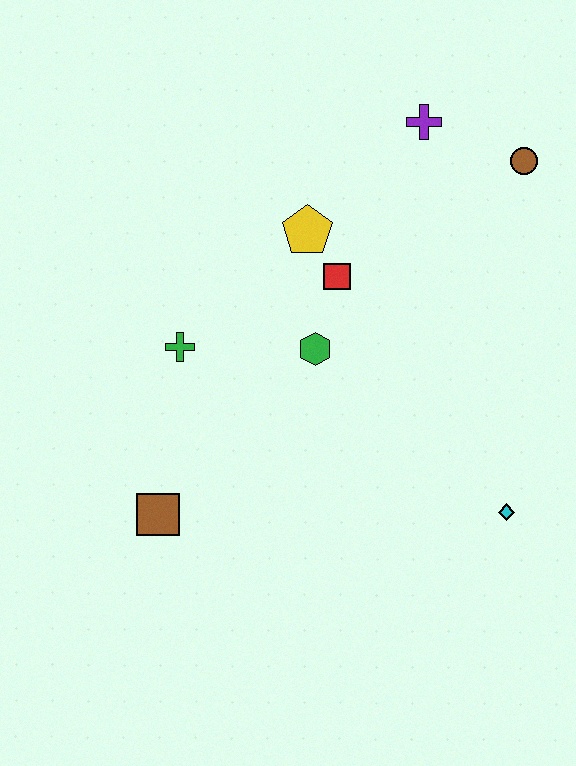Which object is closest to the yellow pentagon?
The red square is closest to the yellow pentagon.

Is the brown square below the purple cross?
Yes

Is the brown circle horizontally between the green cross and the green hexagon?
No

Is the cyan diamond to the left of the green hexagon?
No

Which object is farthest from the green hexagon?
The brown circle is farthest from the green hexagon.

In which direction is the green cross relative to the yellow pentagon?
The green cross is to the left of the yellow pentagon.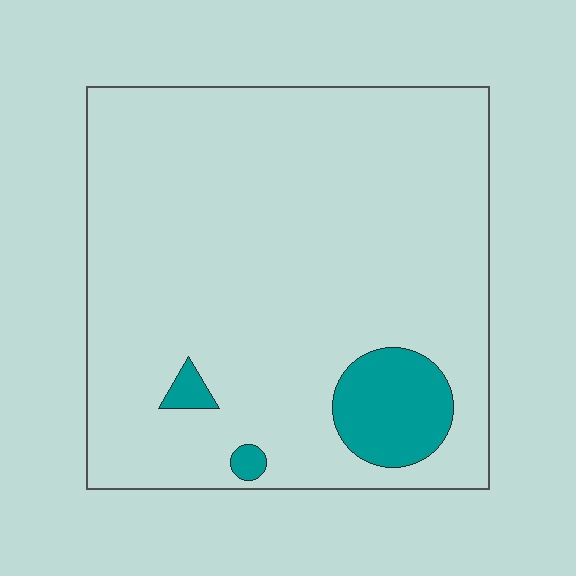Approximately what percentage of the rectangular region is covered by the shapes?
Approximately 10%.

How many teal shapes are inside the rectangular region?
3.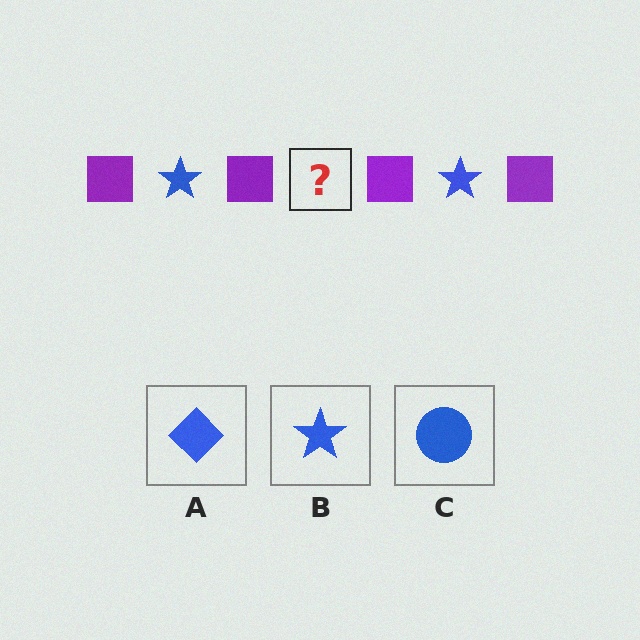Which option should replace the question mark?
Option B.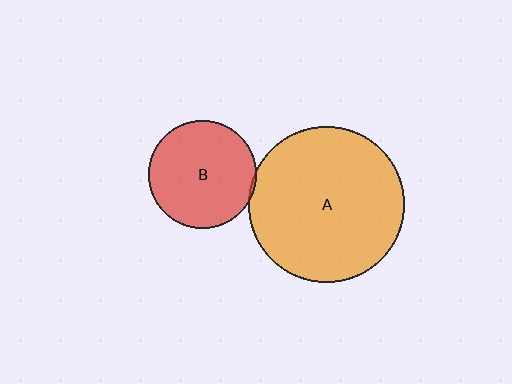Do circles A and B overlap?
Yes.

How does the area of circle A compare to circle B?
Approximately 2.1 times.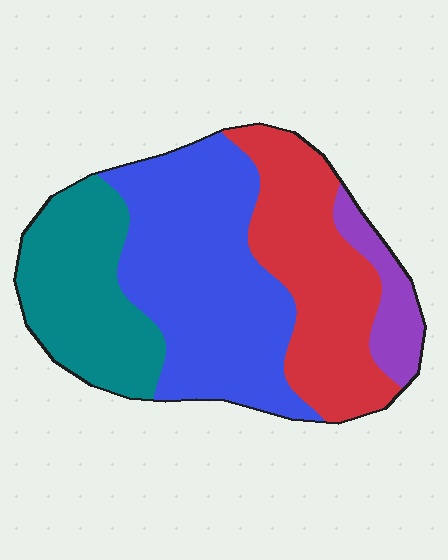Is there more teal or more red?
Red.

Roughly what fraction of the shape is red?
Red takes up about one quarter (1/4) of the shape.